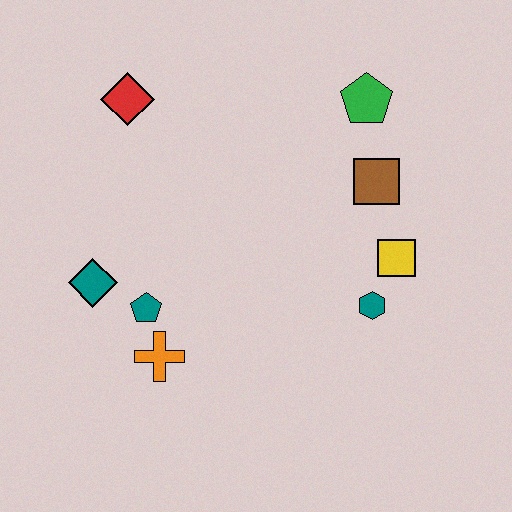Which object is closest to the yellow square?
The teal hexagon is closest to the yellow square.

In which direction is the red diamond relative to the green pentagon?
The red diamond is to the left of the green pentagon.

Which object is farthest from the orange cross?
The green pentagon is farthest from the orange cross.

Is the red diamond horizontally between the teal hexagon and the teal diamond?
Yes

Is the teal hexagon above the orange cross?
Yes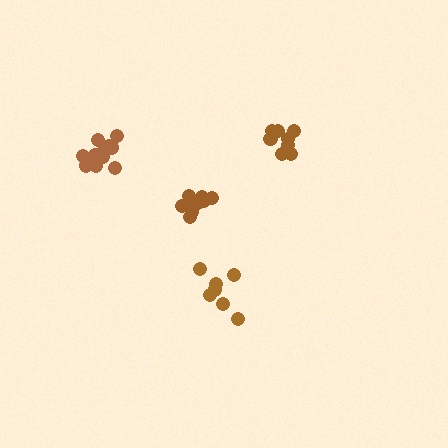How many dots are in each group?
Group 1: 7 dots, Group 2: 12 dots, Group 3: 11 dots, Group 4: 8 dots (38 total).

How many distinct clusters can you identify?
There are 4 distinct clusters.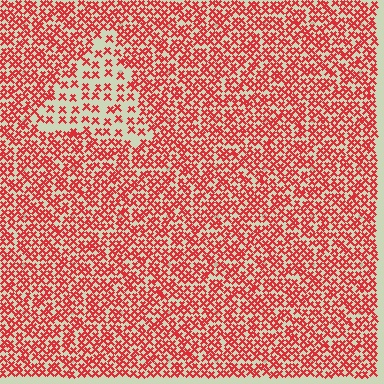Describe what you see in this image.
The image contains small red elements arranged at two different densities. A triangle-shaped region is visible where the elements are less densely packed than the surrounding area.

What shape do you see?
I see a triangle.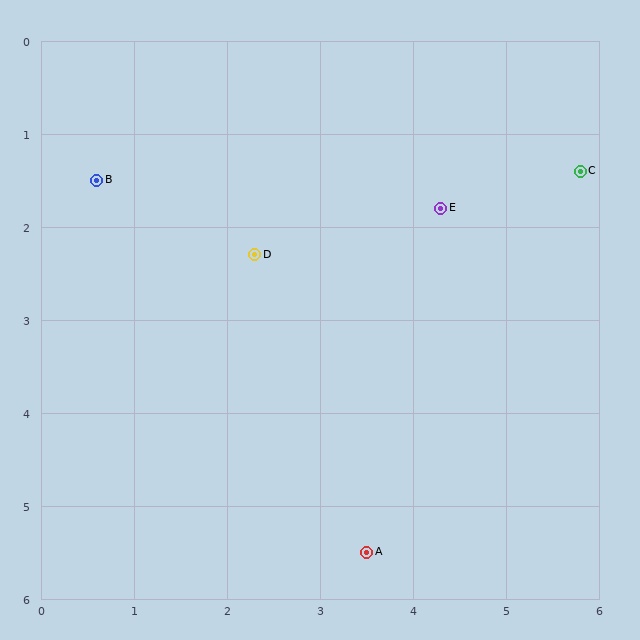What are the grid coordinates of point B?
Point B is at approximately (0.6, 1.5).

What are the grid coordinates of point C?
Point C is at approximately (5.8, 1.4).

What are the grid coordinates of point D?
Point D is at approximately (2.3, 2.3).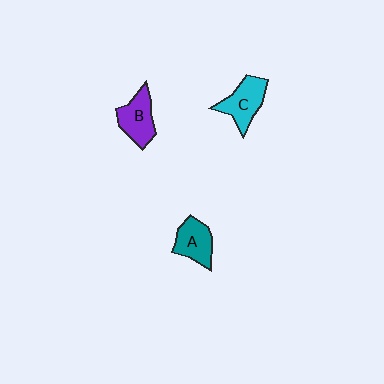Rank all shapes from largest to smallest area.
From largest to smallest: C (cyan), B (purple), A (teal).